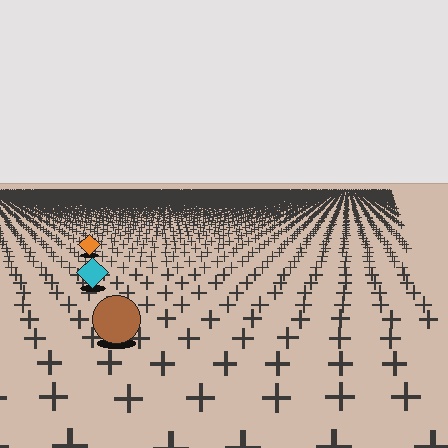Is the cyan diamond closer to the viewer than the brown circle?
No. The brown circle is closer — you can tell from the texture gradient: the ground texture is coarser near it.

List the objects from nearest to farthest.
From nearest to farthest: the brown circle, the cyan diamond, the orange diamond.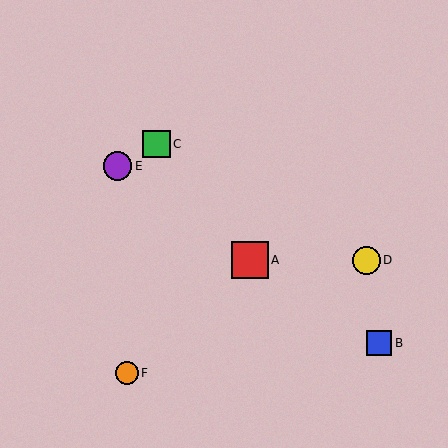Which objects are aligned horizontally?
Objects A, D are aligned horizontally.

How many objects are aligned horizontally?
2 objects (A, D) are aligned horizontally.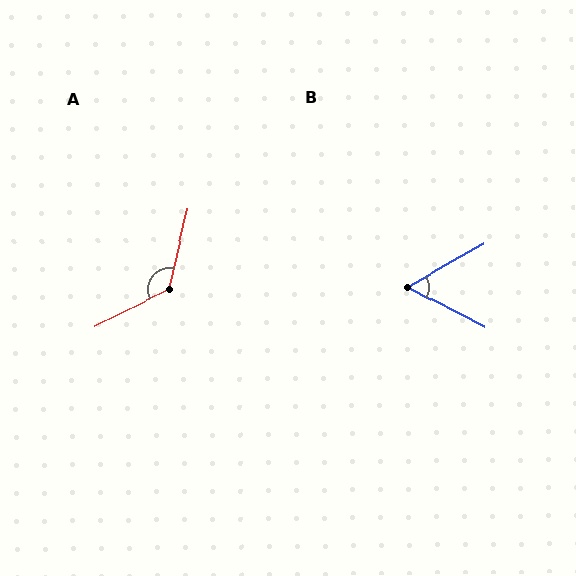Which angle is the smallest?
B, at approximately 57 degrees.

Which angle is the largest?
A, at approximately 130 degrees.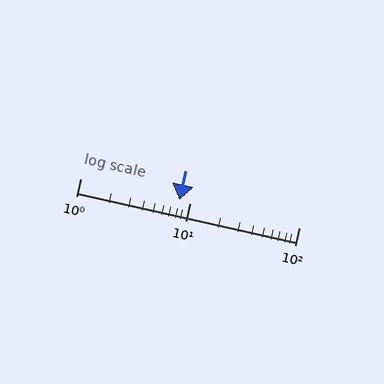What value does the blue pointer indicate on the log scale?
The pointer indicates approximately 8.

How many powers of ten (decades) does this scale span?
The scale spans 2 decades, from 1 to 100.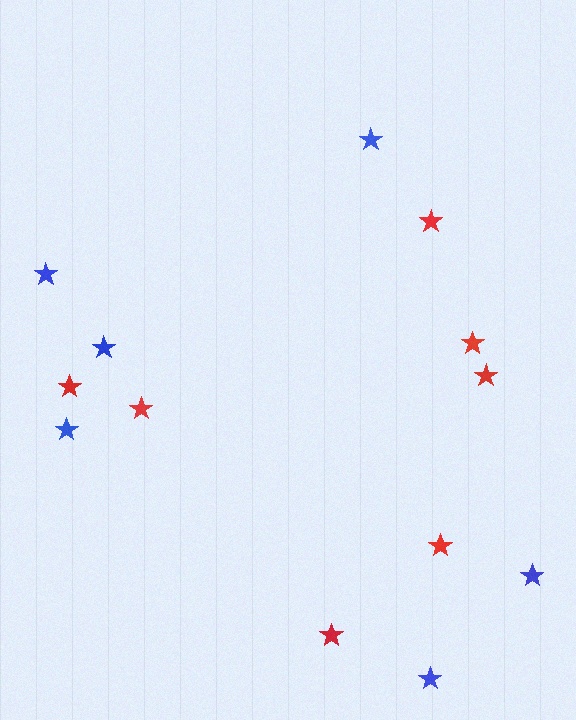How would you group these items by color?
There are 2 groups: one group of red stars (7) and one group of blue stars (6).